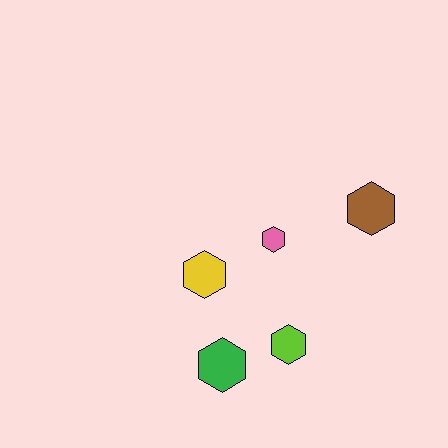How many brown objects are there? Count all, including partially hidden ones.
There is 1 brown object.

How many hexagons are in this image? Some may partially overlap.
There are 5 hexagons.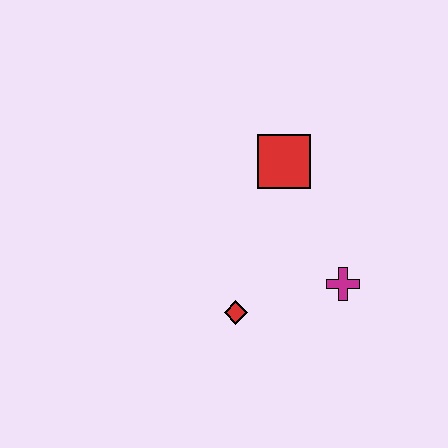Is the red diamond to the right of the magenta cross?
No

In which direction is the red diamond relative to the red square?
The red diamond is below the red square.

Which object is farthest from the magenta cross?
The red square is farthest from the magenta cross.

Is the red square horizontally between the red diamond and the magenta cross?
Yes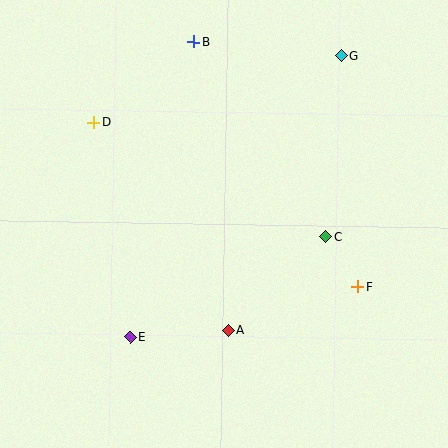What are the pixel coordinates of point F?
Point F is at (358, 287).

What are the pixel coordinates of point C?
Point C is at (326, 236).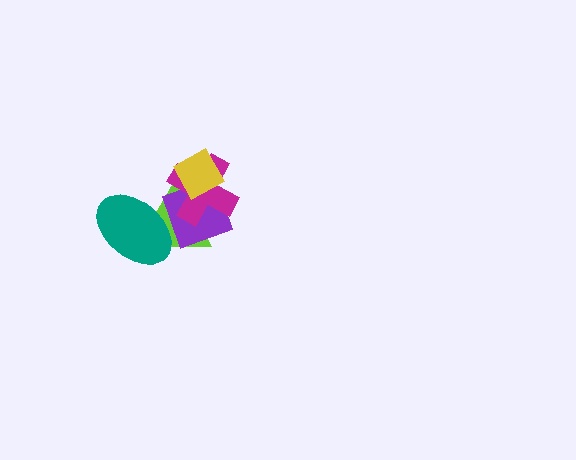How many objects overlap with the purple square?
3 objects overlap with the purple square.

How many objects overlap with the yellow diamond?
3 objects overlap with the yellow diamond.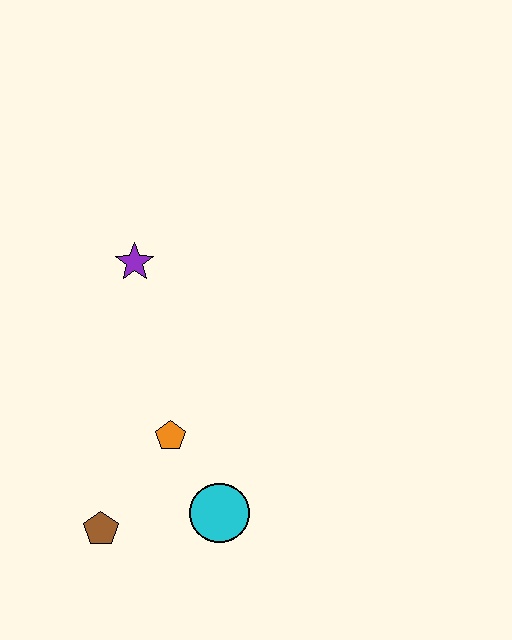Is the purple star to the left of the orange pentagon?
Yes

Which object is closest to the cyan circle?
The orange pentagon is closest to the cyan circle.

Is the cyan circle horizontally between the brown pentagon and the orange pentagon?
No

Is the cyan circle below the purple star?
Yes